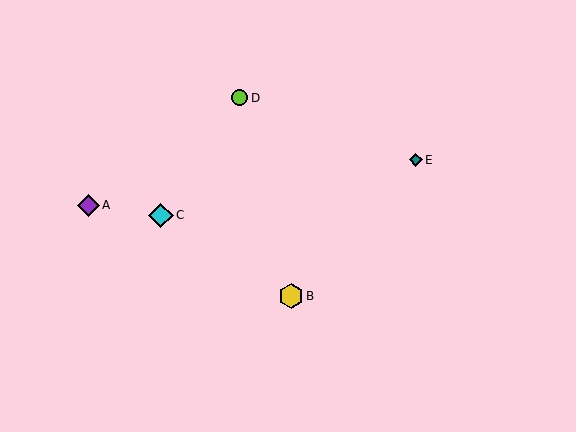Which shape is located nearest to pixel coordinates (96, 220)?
The purple diamond (labeled A) at (88, 205) is nearest to that location.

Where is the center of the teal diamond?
The center of the teal diamond is at (416, 160).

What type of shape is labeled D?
Shape D is a lime circle.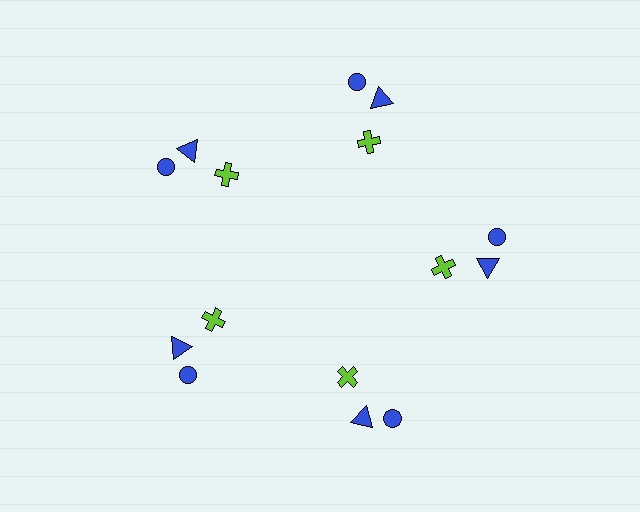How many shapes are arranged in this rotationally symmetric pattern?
There are 15 shapes, arranged in 5 groups of 3.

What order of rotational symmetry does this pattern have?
This pattern has 5-fold rotational symmetry.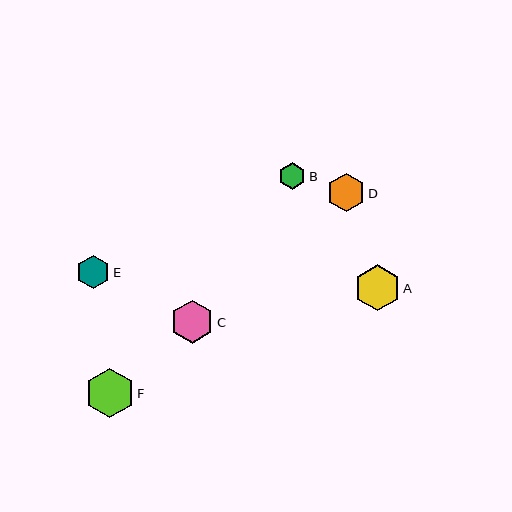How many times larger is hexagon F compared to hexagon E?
Hexagon F is approximately 1.5 times the size of hexagon E.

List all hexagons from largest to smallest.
From largest to smallest: F, A, C, D, E, B.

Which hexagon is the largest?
Hexagon F is the largest with a size of approximately 49 pixels.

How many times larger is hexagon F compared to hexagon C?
Hexagon F is approximately 1.1 times the size of hexagon C.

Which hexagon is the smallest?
Hexagon B is the smallest with a size of approximately 28 pixels.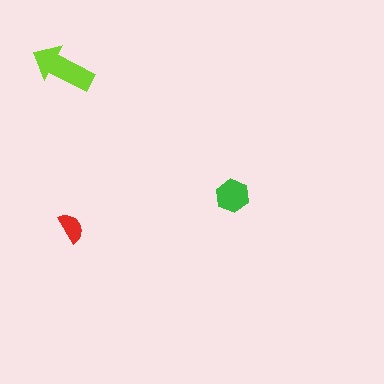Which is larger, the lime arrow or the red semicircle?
The lime arrow.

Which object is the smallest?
The red semicircle.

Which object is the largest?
The lime arrow.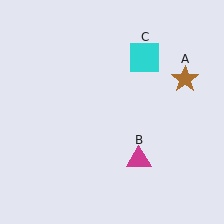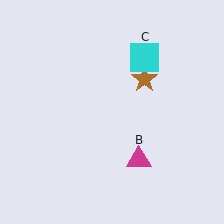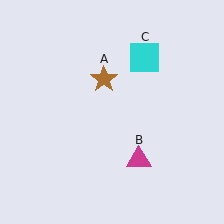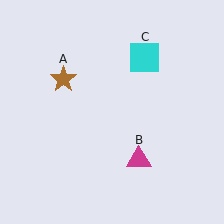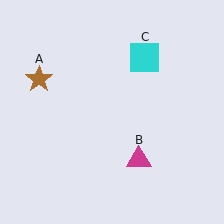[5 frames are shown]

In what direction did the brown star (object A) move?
The brown star (object A) moved left.